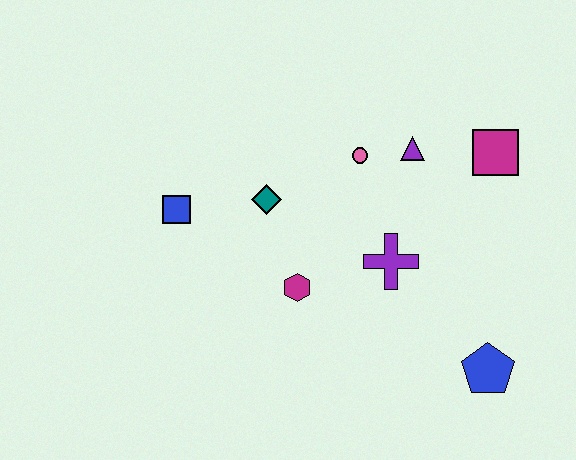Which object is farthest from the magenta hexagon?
The magenta square is farthest from the magenta hexagon.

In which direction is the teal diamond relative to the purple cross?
The teal diamond is to the left of the purple cross.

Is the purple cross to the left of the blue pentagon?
Yes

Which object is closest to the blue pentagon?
The purple cross is closest to the blue pentagon.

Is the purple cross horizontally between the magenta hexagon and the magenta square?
Yes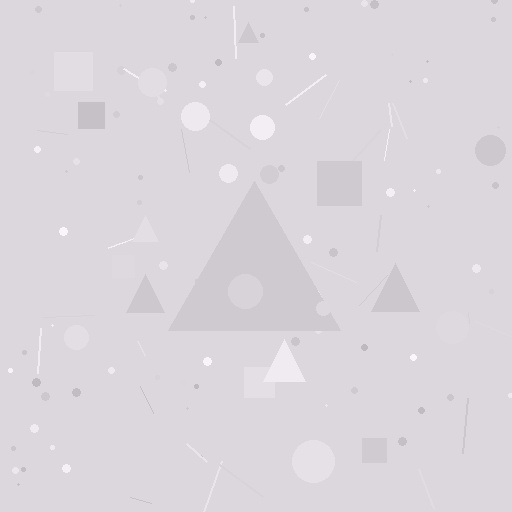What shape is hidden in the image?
A triangle is hidden in the image.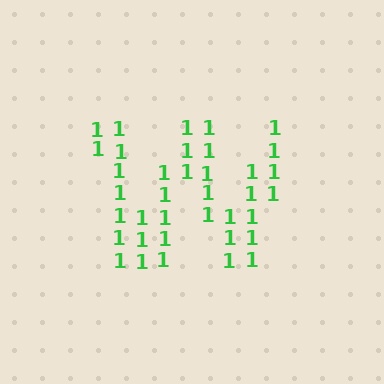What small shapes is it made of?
It is made of small digit 1's.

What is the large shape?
The large shape is the letter W.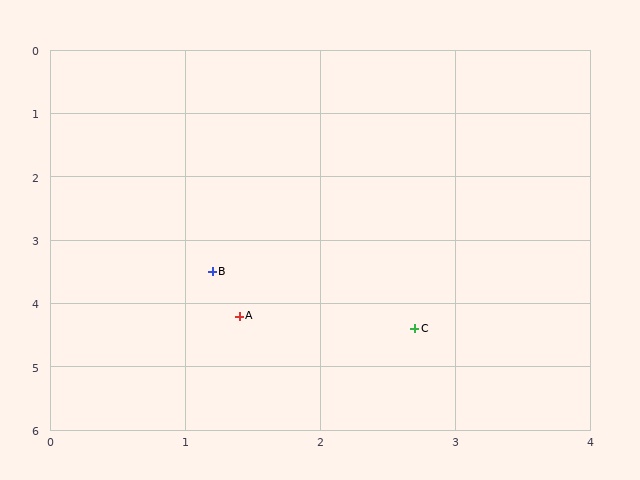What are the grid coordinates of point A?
Point A is at approximately (1.4, 4.2).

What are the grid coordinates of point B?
Point B is at approximately (1.2, 3.5).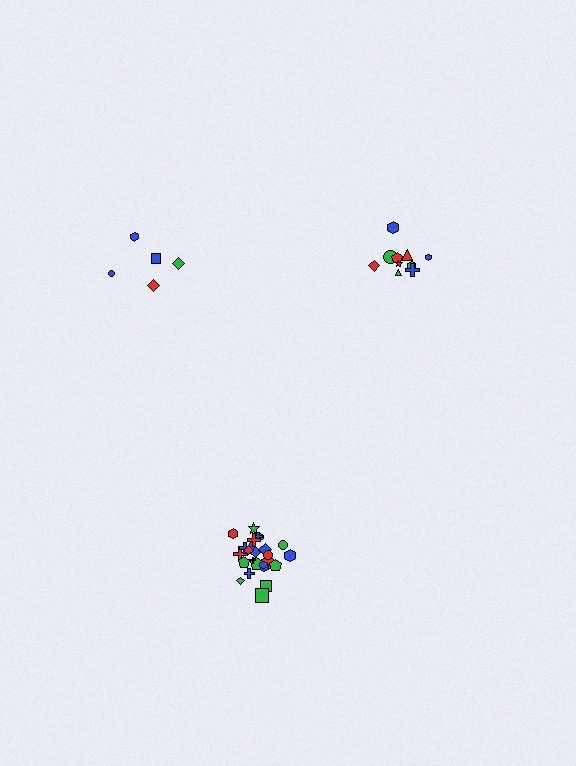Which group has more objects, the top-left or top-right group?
The top-right group.